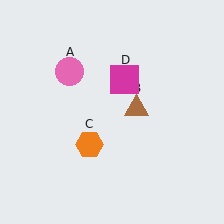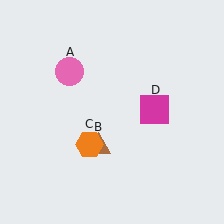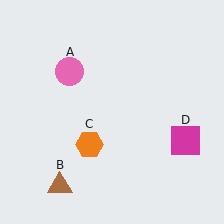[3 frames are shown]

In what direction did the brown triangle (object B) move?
The brown triangle (object B) moved down and to the left.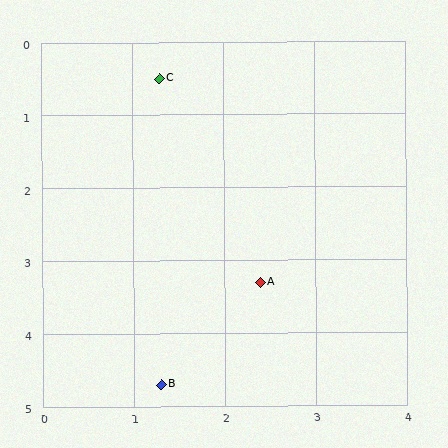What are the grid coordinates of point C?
Point C is at approximately (1.3, 0.5).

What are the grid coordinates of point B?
Point B is at approximately (1.3, 4.7).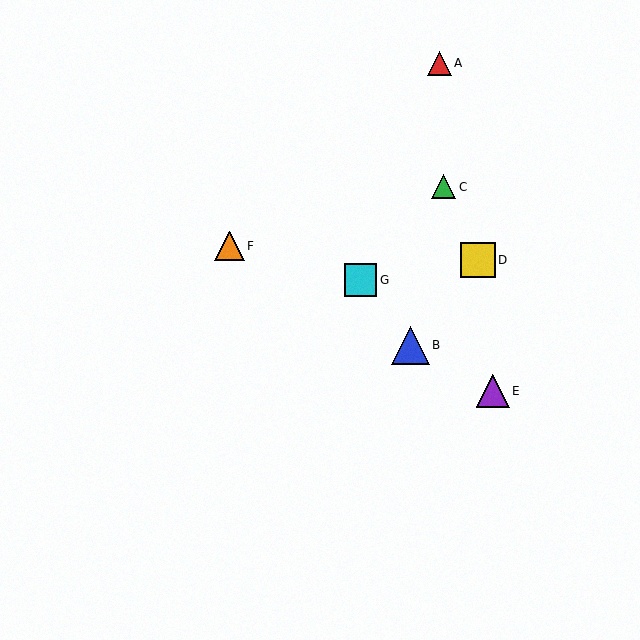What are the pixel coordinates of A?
Object A is at (440, 63).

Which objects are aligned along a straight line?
Objects B, E, F are aligned along a straight line.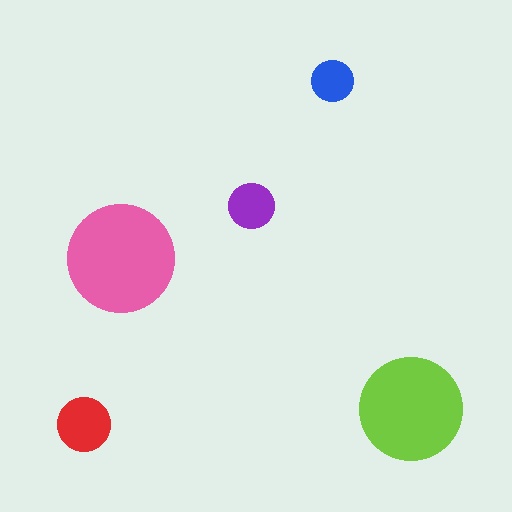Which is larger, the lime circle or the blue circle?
The lime one.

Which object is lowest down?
The red circle is bottommost.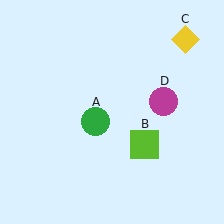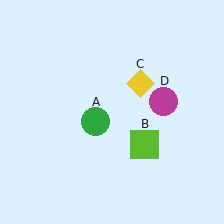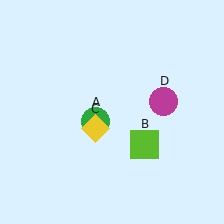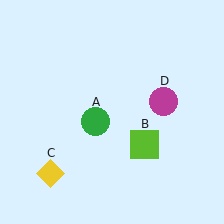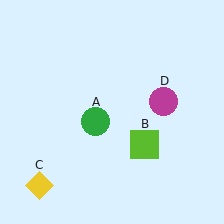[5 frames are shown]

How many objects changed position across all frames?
1 object changed position: yellow diamond (object C).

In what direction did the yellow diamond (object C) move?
The yellow diamond (object C) moved down and to the left.